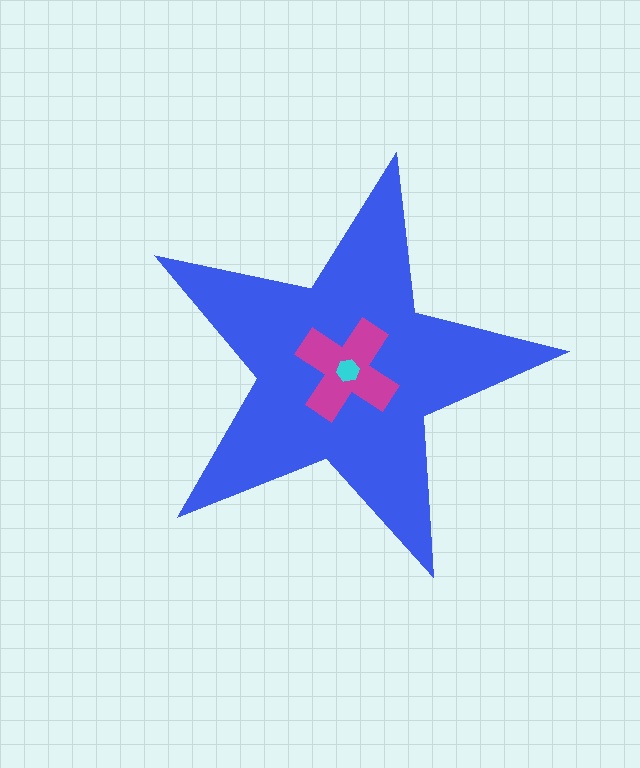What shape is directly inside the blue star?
The magenta cross.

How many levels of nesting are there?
3.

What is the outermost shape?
The blue star.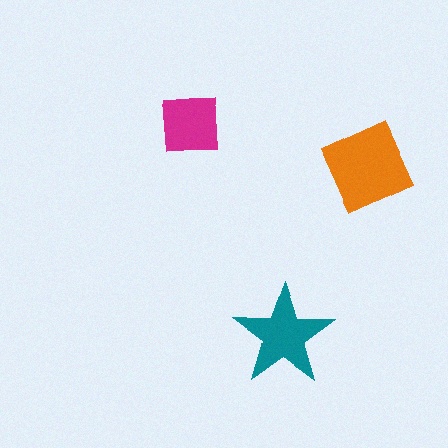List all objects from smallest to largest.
The magenta square, the teal star, the orange diamond.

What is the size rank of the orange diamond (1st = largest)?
1st.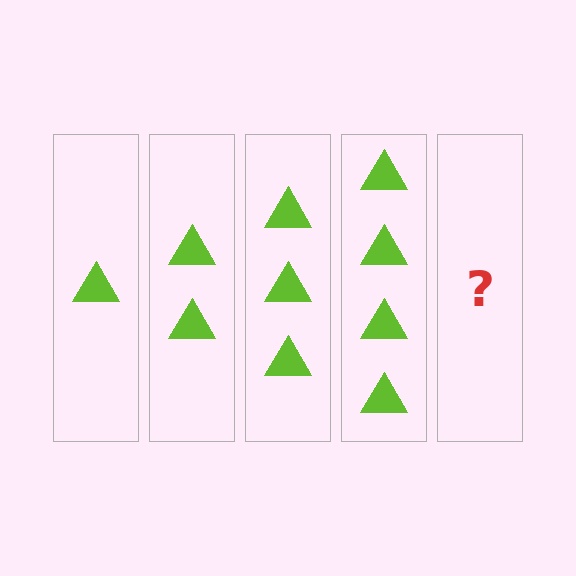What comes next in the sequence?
The next element should be 5 triangles.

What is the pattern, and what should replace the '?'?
The pattern is that each step adds one more triangle. The '?' should be 5 triangles.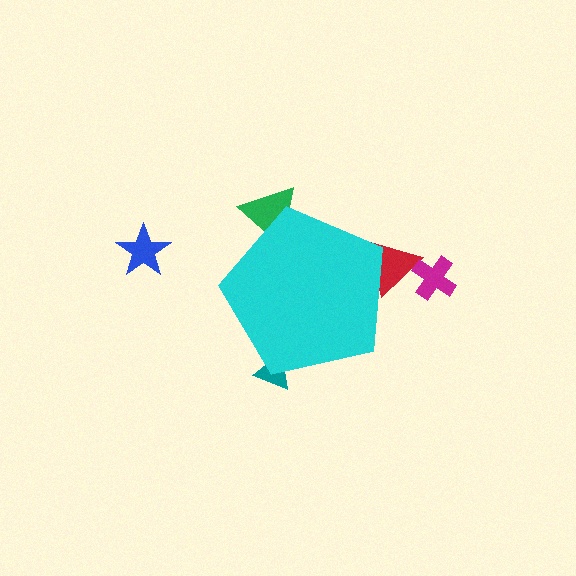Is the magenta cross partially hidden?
No, the magenta cross is fully visible.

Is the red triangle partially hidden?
Yes, the red triangle is partially hidden behind the cyan pentagon.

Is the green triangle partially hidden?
Yes, the green triangle is partially hidden behind the cyan pentagon.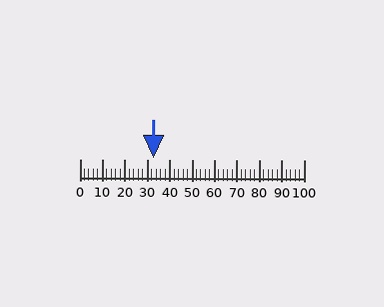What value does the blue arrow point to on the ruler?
The blue arrow points to approximately 33.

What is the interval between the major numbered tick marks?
The major tick marks are spaced 10 units apart.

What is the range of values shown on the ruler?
The ruler shows values from 0 to 100.